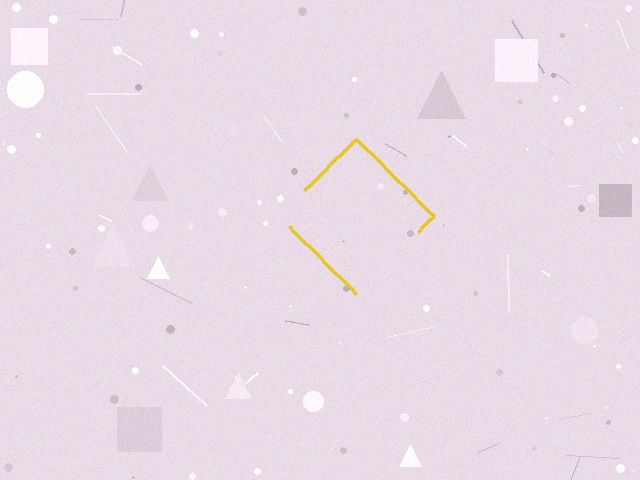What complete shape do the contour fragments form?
The contour fragments form a diamond.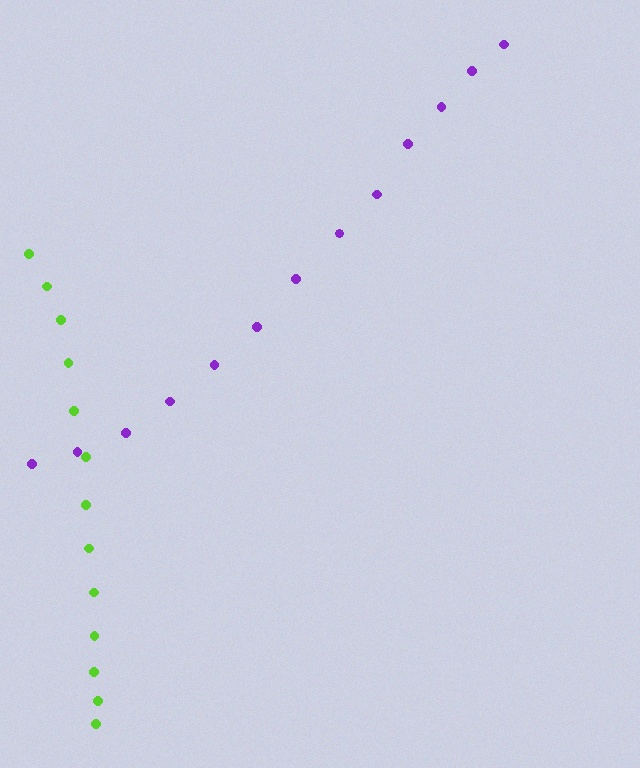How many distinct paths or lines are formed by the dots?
There are 2 distinct paths.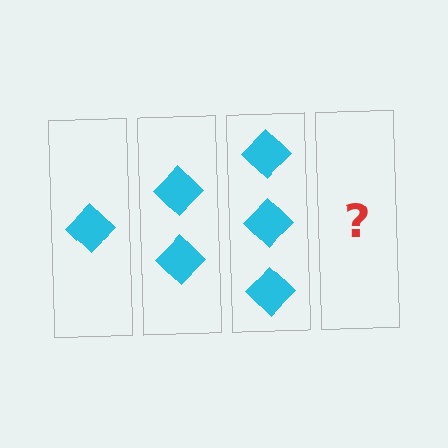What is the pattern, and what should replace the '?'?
The pattern is that each step adds one more diamond. The '?' should be 4 diamonds.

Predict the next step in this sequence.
The next step is 4 diamonds.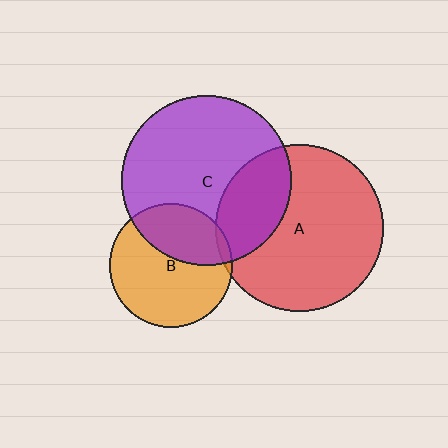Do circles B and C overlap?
Yes.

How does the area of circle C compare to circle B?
Approximately 1.9 times.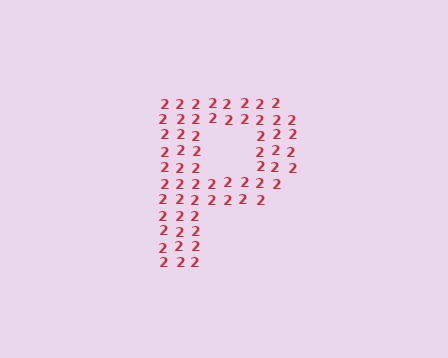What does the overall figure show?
The overall figure shows the letter P.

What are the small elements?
The small elements are digit 2's.